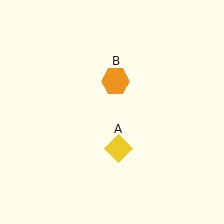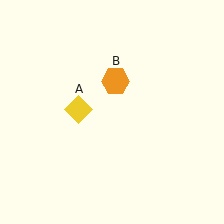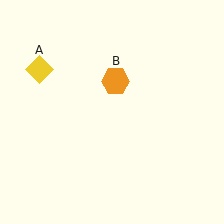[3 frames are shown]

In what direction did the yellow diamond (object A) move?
The yellow diamond (object A) moved up and to the left.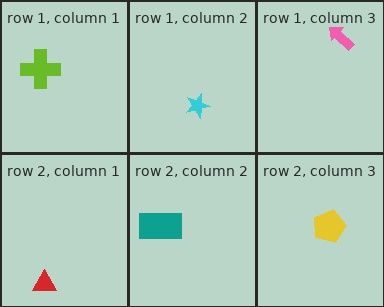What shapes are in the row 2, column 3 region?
The yellow pentagon.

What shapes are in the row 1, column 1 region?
The lime cross.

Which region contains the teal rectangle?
The row 2, column 2 region.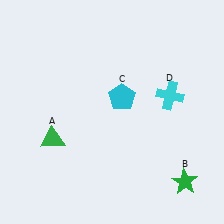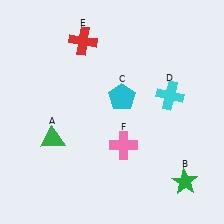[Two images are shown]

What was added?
A red cross (E), a pink cross (F) were added in Image 2.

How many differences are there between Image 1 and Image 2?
There are 2 differences between the two images.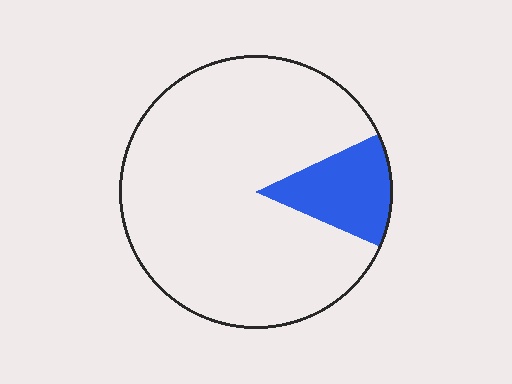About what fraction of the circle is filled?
About one eighth (1/8).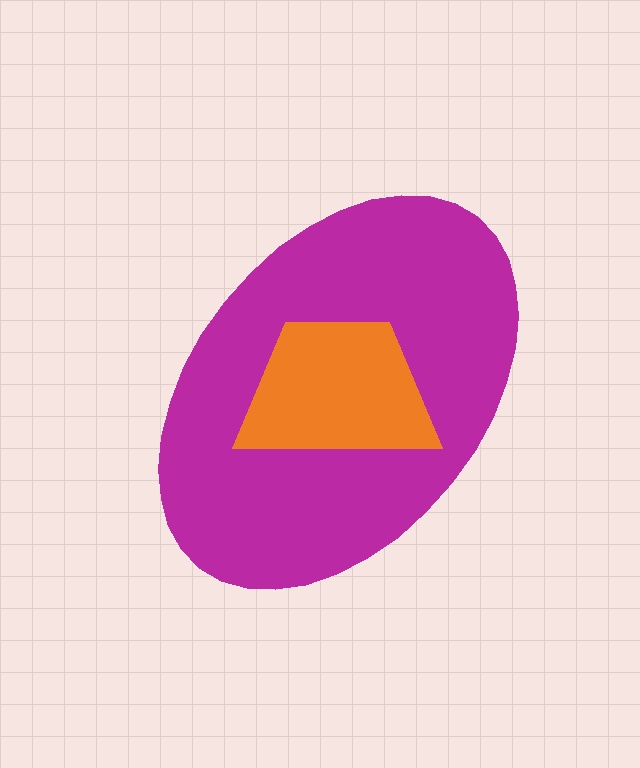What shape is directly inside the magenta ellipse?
The orange trapezoid.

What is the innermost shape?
The orange trapezoid.